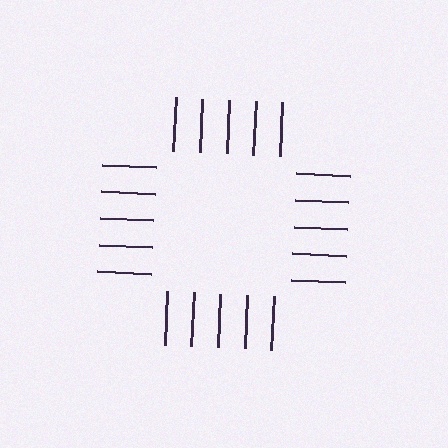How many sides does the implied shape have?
4 sides — the line-ends trace a square.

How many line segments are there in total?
20 — 5 along each of the 4 edges.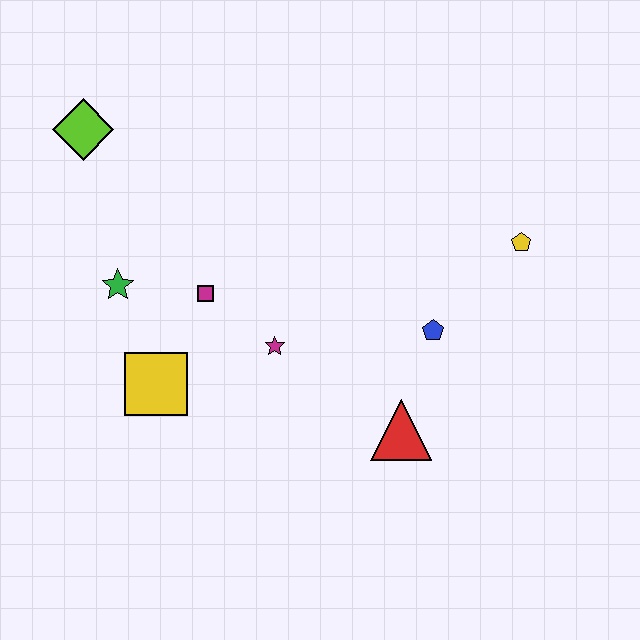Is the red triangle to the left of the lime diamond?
No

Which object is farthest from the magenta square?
The yellow pentagon is farthest from the magenta square.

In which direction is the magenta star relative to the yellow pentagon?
The magenta star is to the left of the yellow pentagon.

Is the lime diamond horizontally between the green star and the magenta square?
No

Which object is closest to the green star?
The magenta square is closest to the green star.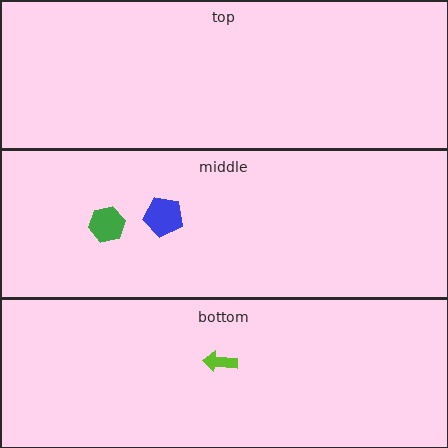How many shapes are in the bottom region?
1.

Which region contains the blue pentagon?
The middle region.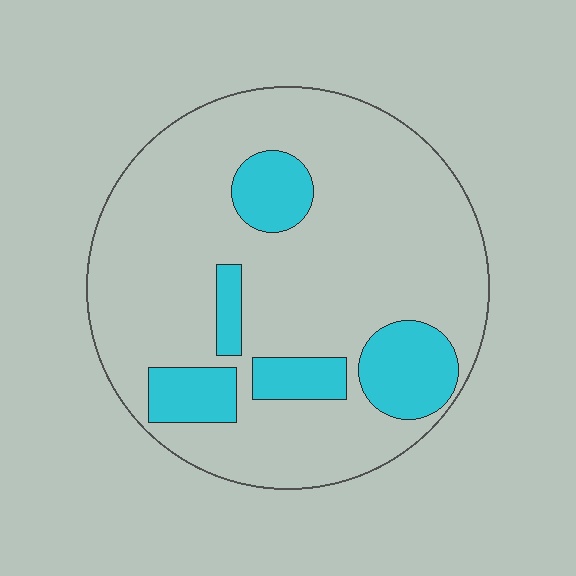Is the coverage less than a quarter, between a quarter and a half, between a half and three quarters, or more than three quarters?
Less than a quarter.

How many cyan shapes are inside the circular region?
5.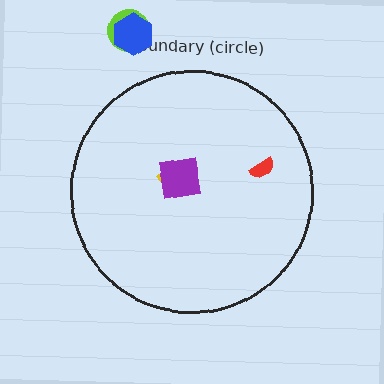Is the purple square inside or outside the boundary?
Inside.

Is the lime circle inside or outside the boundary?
Outside.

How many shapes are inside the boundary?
3 inside, 2 outside.